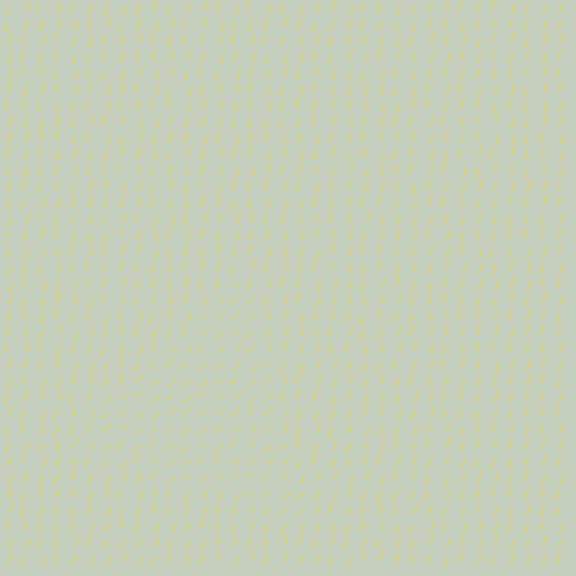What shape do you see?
I see a triangle.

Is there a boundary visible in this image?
Yes, there is a texture boundary formed by a change in line orientation.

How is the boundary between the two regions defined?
The boundary is defined purely by a change in line orientation (approximately 31 degrees difference). All lines are the same color and thickness.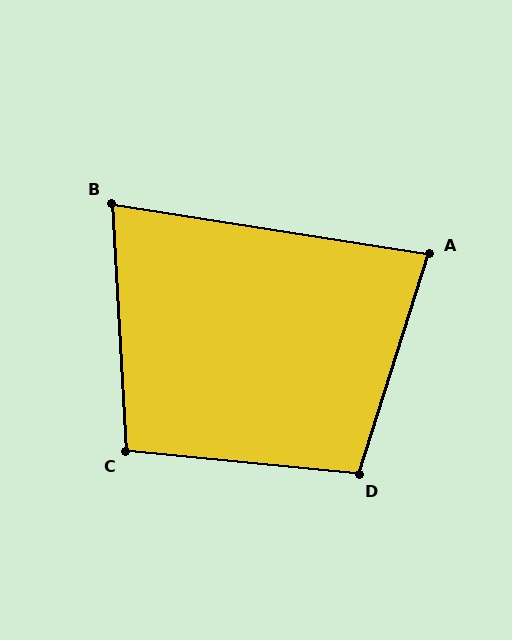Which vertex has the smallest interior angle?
B, at approximately 78 degrees.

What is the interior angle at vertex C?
Approximately 99 degrees (obtuse).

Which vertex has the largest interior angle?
D, at approximately 102 degrees.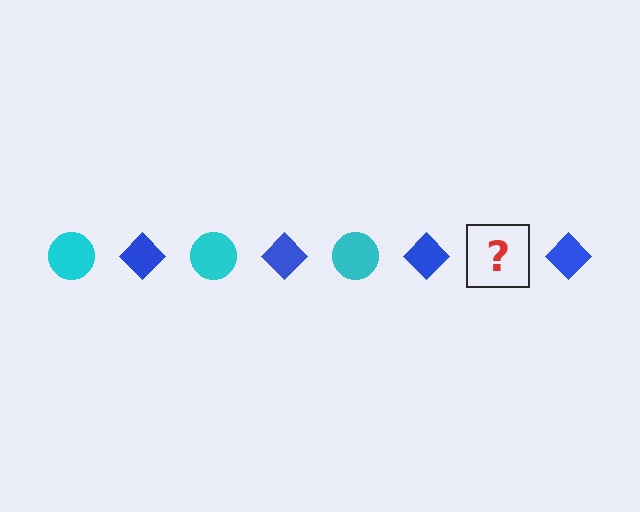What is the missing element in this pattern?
The missing element is a cyan circle.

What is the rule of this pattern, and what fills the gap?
The rule is that the pattern alternates between cyan circle and blue diamond. The gap should be filled with a cyan circle.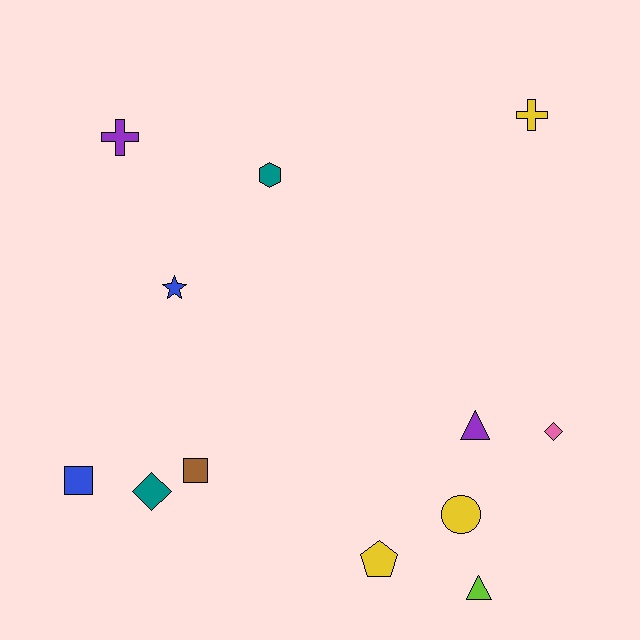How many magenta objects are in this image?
There are no magenta objects.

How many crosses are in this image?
There are 2 crosses.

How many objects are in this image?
There are 12 objects.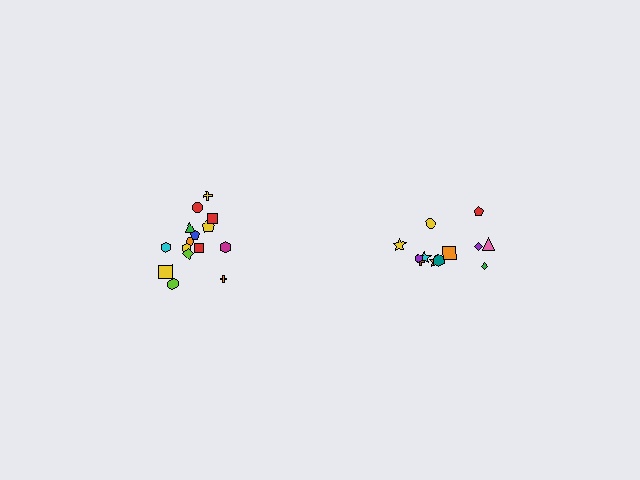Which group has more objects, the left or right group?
The left group.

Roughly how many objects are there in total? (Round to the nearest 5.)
Roughly 25 objects in total.